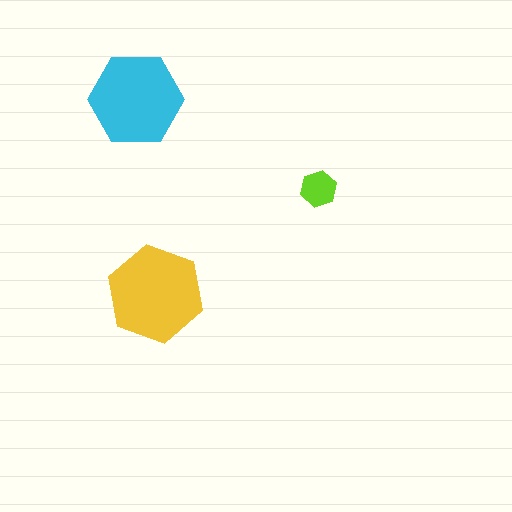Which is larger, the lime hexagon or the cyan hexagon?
The cyan one.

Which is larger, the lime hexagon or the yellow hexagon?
The yellow one.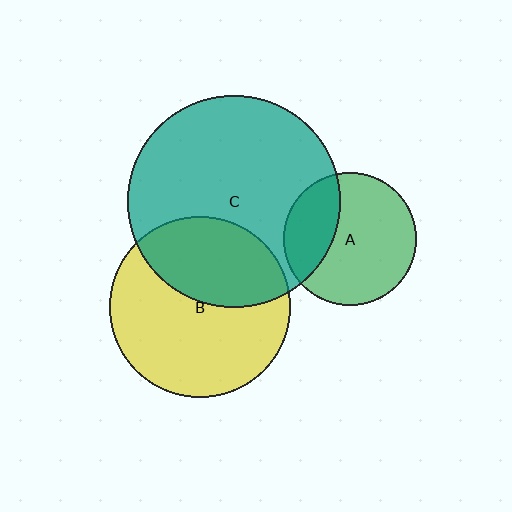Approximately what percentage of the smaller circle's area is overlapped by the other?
Approximately 40%.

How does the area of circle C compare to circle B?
Approximately 1.4 times.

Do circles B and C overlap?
Yes.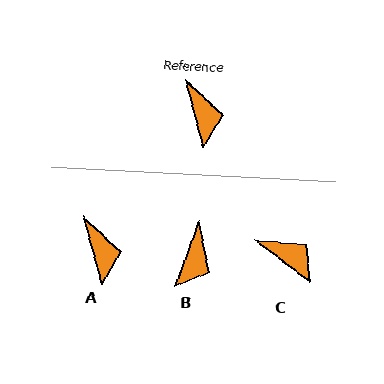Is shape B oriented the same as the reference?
No, it is off by about 35 degrees.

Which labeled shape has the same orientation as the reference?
A.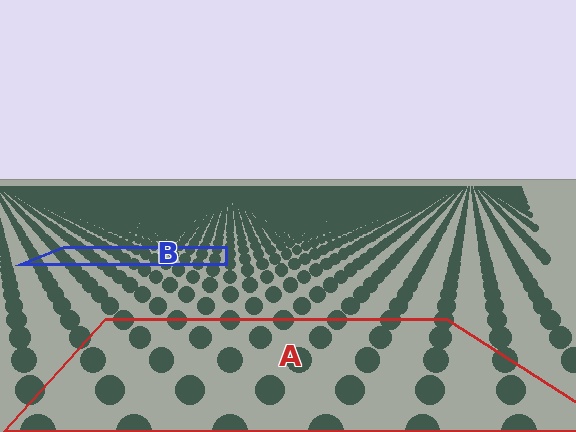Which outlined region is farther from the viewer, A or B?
Region B is farther from the viewer — the texture elements inside it appear smaller and more densely packed.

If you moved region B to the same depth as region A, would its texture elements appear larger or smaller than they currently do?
They would appear larger. At a closer depth, the same texture elements are projected at a bigger on-screen size.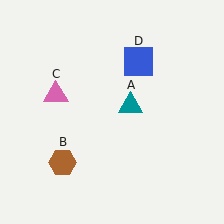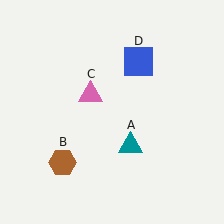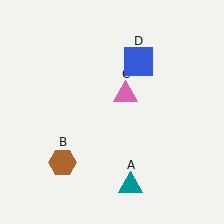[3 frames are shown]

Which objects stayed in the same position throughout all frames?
Brown hexagon (object B) and blue square (object D) remained stationary.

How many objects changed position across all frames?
2 objects changed position: teal triangle (object A), pink triangle (object C).